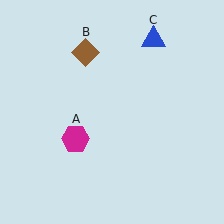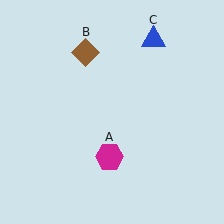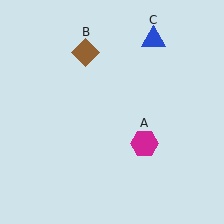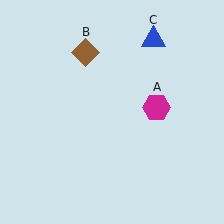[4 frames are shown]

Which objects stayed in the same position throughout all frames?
Brown diamond (object B) and blue triangle (object C) remained stationary.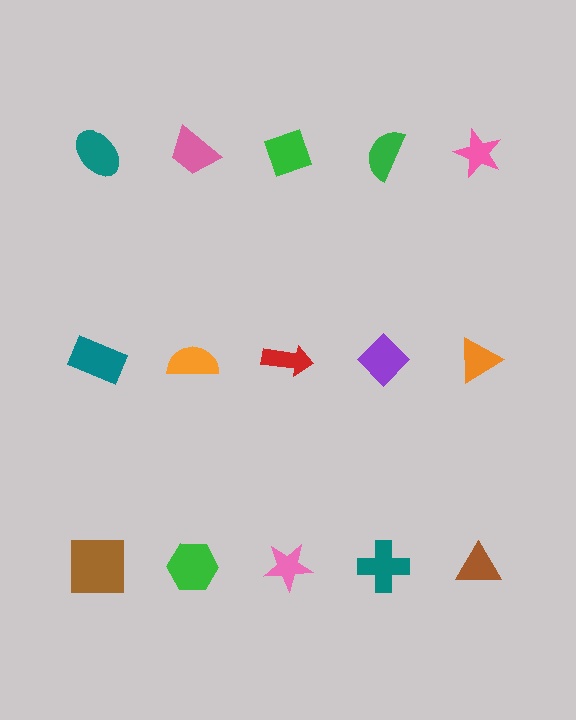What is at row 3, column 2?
A green hexagon.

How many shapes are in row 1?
5 shapes.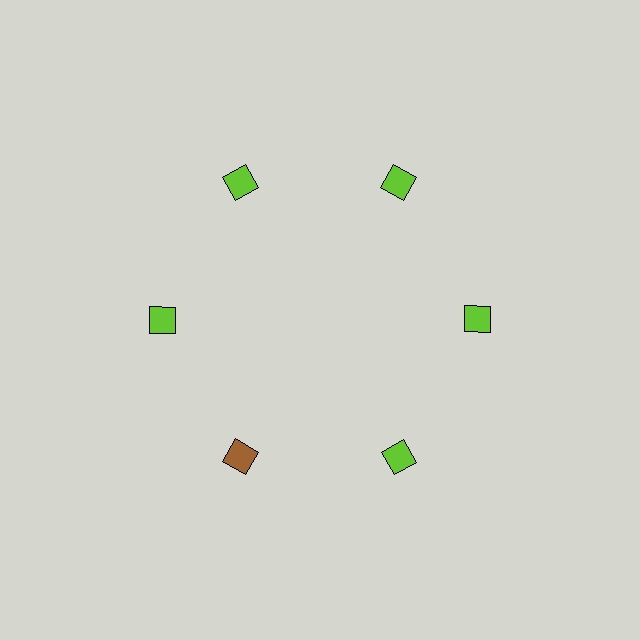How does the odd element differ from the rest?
It has a different color: brown instead of lime.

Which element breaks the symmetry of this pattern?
The brown diamond at roughly the 7 o'clock position breaks the symmetry. All other shapes are lime diamonds.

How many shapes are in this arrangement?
There are 6 shapes arranged in a ring pattern.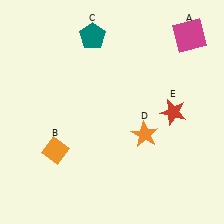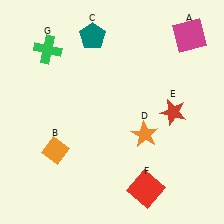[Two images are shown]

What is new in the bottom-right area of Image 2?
A red square (F) was added in the bottom-right area of Image 2.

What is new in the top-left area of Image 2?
A green cross (G) was added in the top-left area of Image 2.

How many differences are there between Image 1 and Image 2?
There are 2 differences between the two images.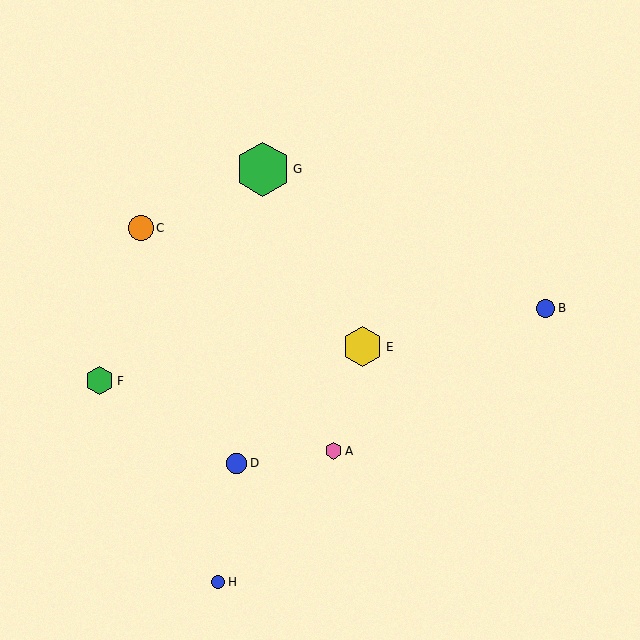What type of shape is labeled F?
Shape F is a green hexagon.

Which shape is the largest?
The green hexagon (labeled G) is the largest.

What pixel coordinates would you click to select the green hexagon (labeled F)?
Click at (100, 381) to select the green hexagon F.